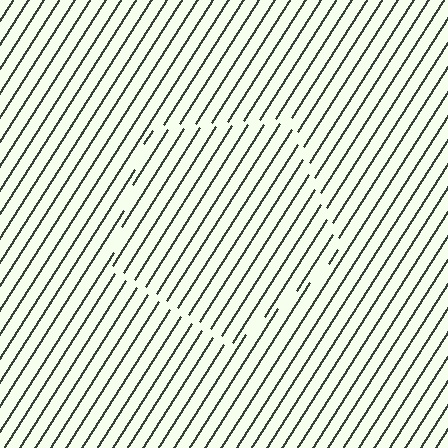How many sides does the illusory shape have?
5 sides — the line-ends trace a pentagon.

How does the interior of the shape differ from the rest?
The interior of the shape contains the same grating, shifted by half a period — the contour is defined by the phase discontinuity where line-ends from the inner and outer gratings abut.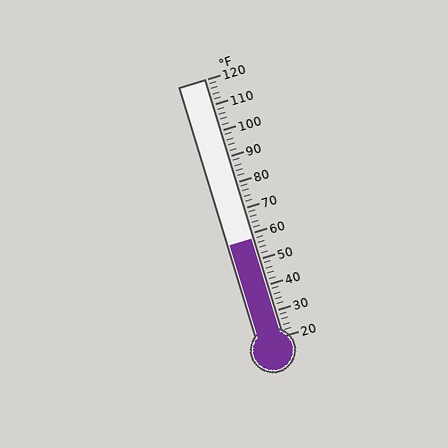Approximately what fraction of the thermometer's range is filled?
The thermometer is filled to approximately 40% of its range.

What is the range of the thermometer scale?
The thermometer scale ranges from 20°F to 120°F.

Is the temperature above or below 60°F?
The temperature is below 60°F.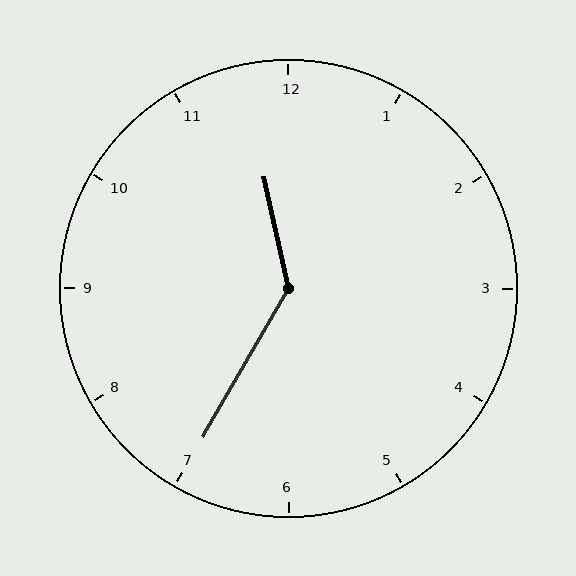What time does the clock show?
11:35.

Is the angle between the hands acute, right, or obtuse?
It is obtuse.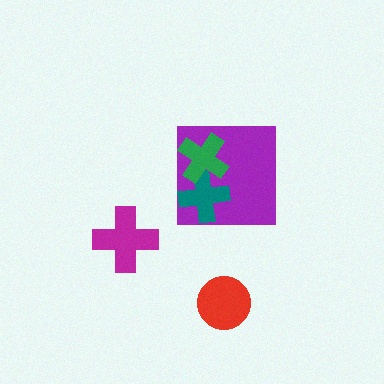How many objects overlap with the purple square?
2 objects overlap with the purple square.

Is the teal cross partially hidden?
Yes, it is partially covered by another shape.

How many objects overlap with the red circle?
0 objects overlap with the red circle.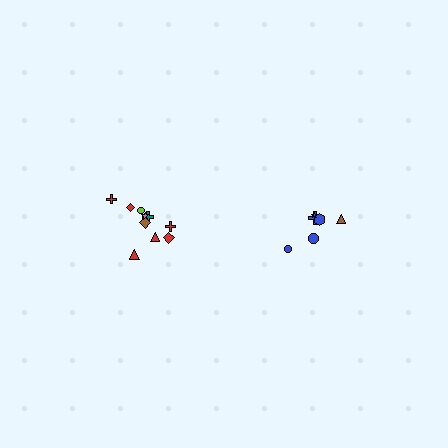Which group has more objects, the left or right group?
The left group.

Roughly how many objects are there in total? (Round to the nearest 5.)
Roughly 15 objects in total.